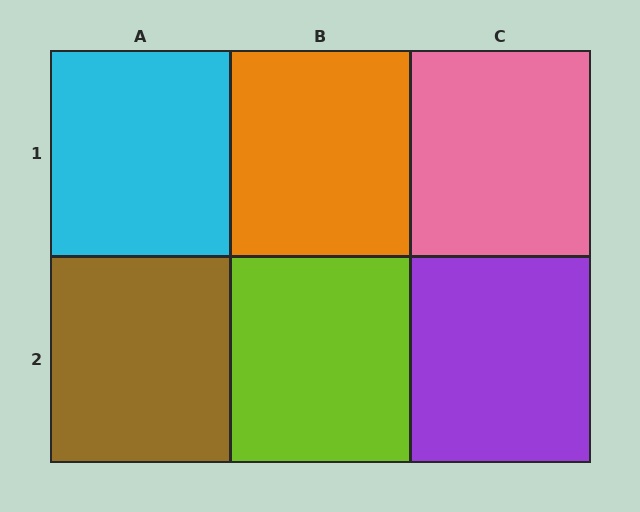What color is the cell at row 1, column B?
Orange.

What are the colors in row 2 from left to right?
Brown, lime, purple.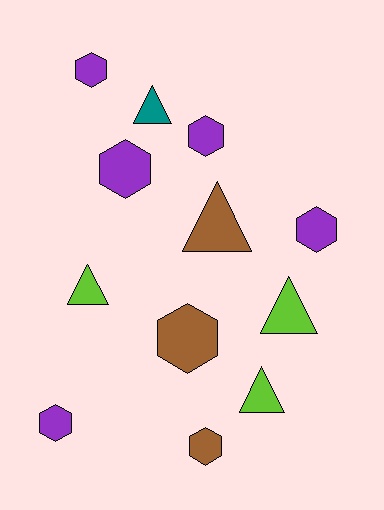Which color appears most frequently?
Purple, with 5 objects.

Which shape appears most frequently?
Hexagon, with 7 objects.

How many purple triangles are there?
There are no purple triangles.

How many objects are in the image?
There are 12 objects.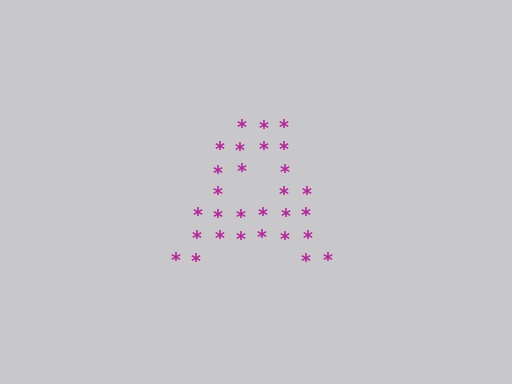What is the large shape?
The large shape is the letter A.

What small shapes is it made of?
It is made of small asterisks.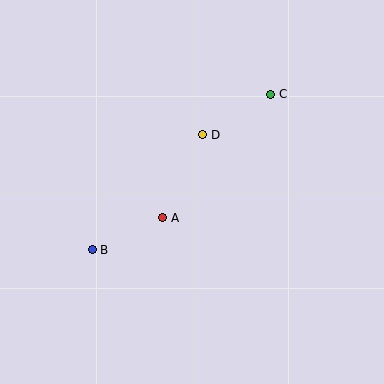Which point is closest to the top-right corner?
Point C is closest to the top-right corner.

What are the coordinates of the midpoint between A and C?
The midpoint between A and C is at (217, 156).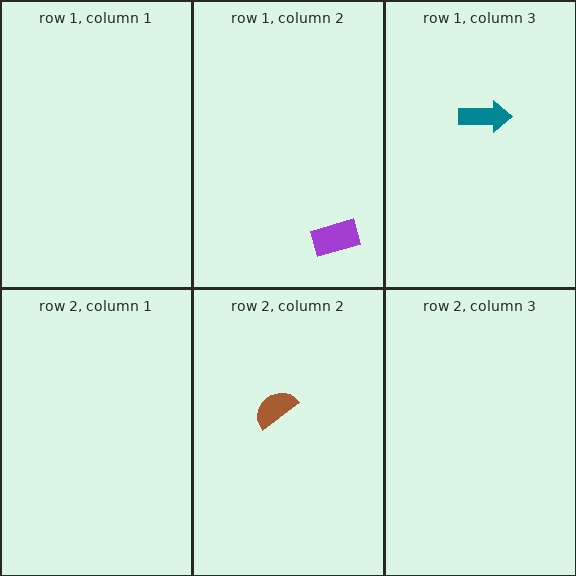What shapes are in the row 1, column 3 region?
The teal arrow.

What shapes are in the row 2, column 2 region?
The brown semicircle.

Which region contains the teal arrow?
The row 1, column 3 region.